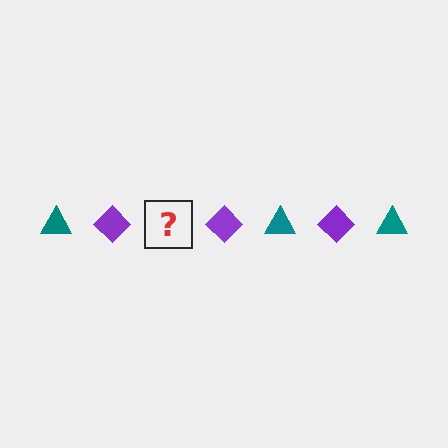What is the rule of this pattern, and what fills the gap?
The rule is that the pattern alternates between teal triangle and purple diamond. The gap should be filled with a teal triangle.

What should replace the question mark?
The question mark should be replaced with a teal triangle.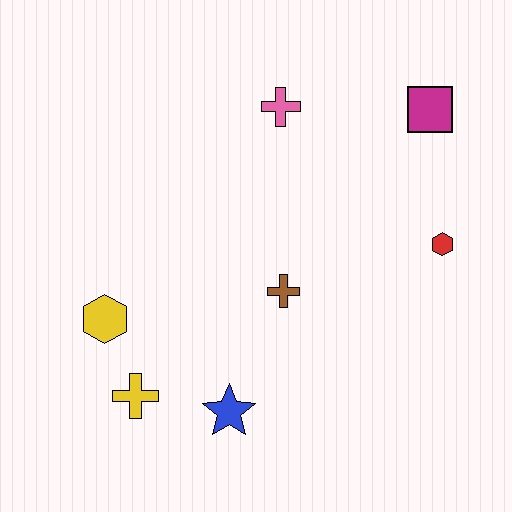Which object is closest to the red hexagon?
The magenta square is closest to the red hexagon.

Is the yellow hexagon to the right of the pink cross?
No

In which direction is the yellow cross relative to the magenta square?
The yellow cross is to the left of the magenta square.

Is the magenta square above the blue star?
Yes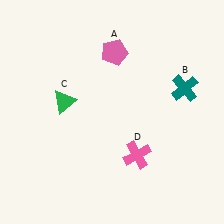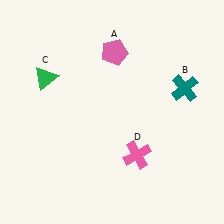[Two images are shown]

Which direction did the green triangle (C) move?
The green triangle (C) moved up.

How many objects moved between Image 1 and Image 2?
1 object moved between the two images.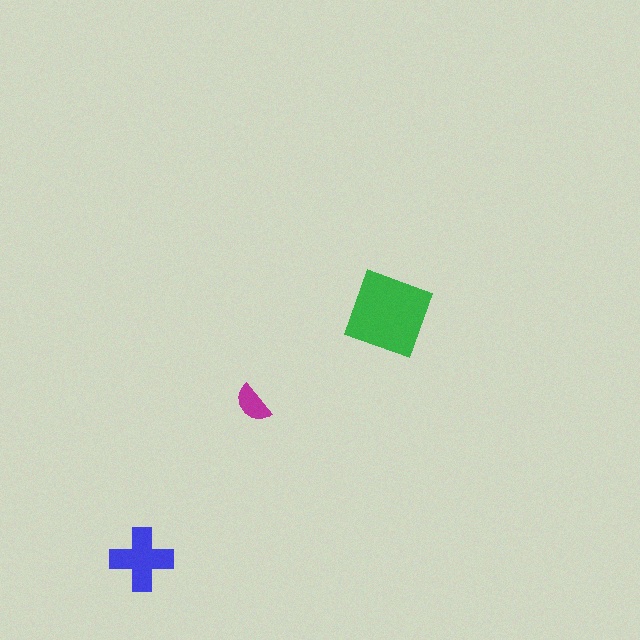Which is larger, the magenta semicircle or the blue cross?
The blue cross.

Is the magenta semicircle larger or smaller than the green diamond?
Smaller.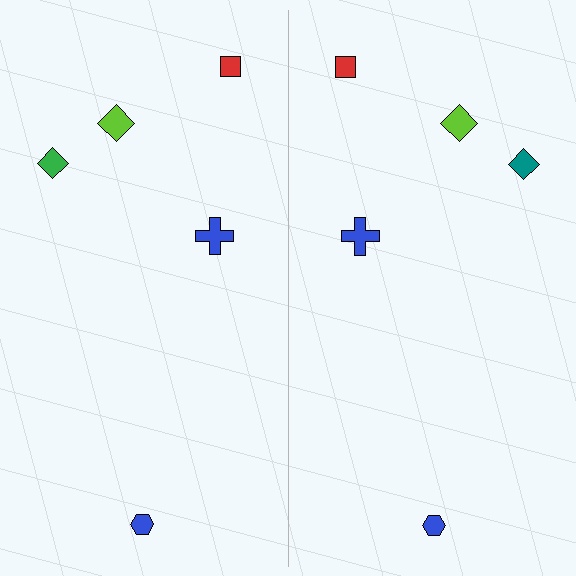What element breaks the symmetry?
The teal diamond on the right side breaks the symmetry — its mirror counterpart is green.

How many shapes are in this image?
There are 10 shapes in this image.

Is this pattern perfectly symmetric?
No, the pattern is not perfectly symmetric. The teal diamond on the right side breaks the symmetry — its mirror counterpart is green.